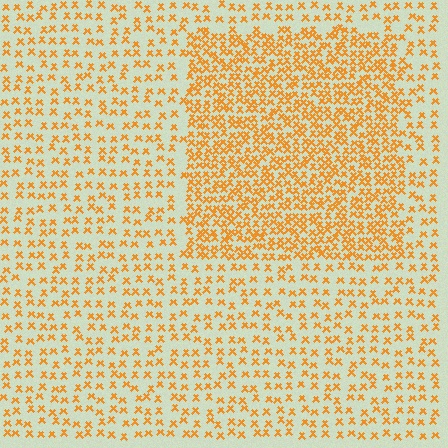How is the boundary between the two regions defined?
The boundary is defined by a change in element density (approximately 2.1x ratio). All elements are the same color, size, and shape.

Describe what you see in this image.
The image contains small orange elements arranged at two different densities. A rectangle-shaped region is visible where the elements are more densely packed than the surrounding area.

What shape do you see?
I see a rectangle.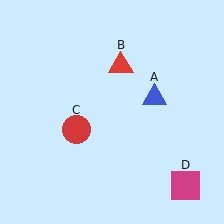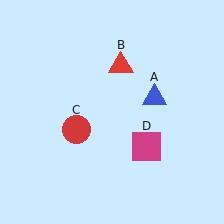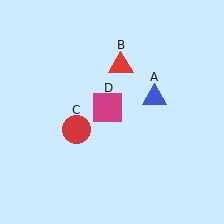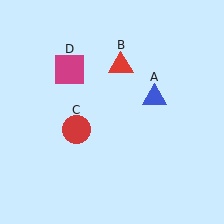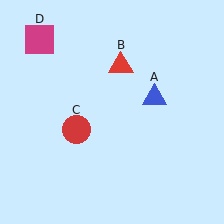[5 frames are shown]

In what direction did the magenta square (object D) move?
The magenta square (object D) moved up and to the left.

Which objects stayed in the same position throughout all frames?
Blue triangle (object A) and red triangle (object B) and red circle (object C) remained stationary.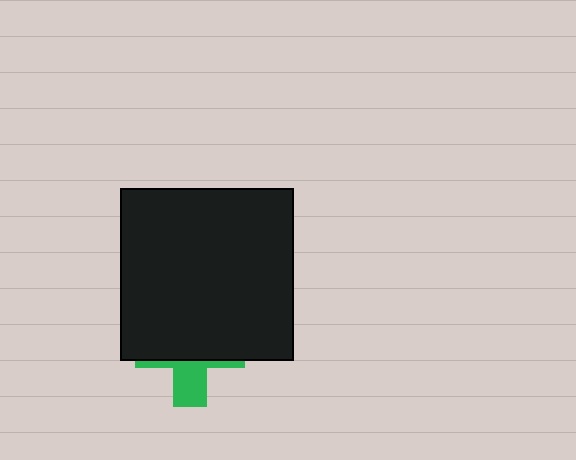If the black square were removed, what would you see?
You would see the complete green cross.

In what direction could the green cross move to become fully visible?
The green cross could move down. That would shift it out from behind the black square entirely.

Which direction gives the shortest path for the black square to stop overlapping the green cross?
Moving up gives the shortest separation.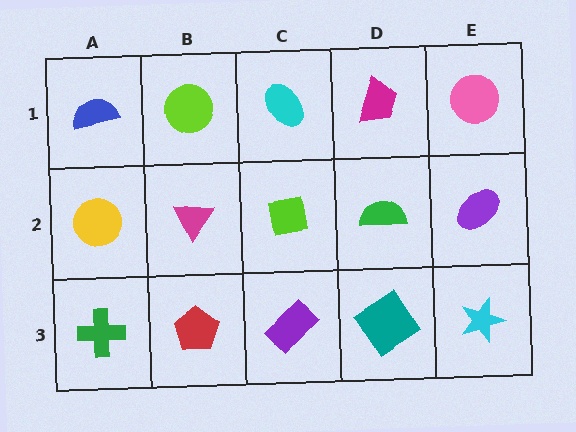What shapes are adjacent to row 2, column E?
A pink circle (row 1, column E), a cyan star (row 3, column E), a green semicircle (row 2, column D).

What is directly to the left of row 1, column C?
A lime circle.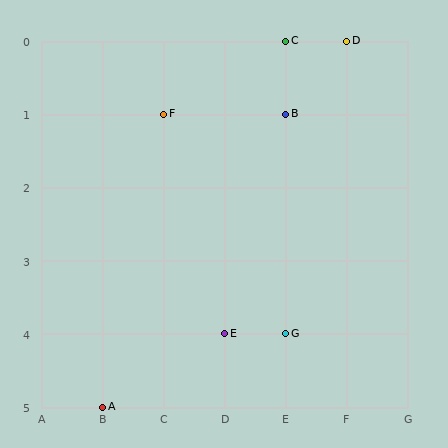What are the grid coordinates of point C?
Point C is at grid coordinates (E, 0).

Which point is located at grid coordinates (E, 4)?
Point G is at (E, 4).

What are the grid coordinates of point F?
Point F is at grid coordinates (C, 1).